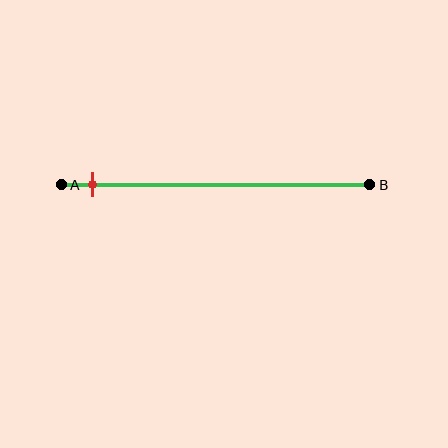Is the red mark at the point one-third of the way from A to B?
No, the mark is at about 10% from A, not at the 33% one-third point.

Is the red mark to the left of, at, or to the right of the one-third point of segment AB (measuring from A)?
The red mark is to the left of the one-third point of segment AB.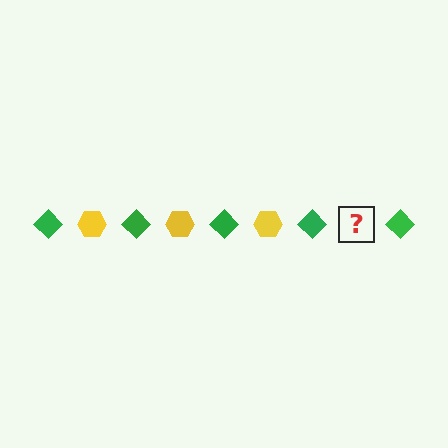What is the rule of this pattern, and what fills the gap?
The rule is that the pattern alternates between green diamond and yellow hexagon. The gap should be filled with a yellow hexagon.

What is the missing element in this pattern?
The missing element is a yellow hexagon.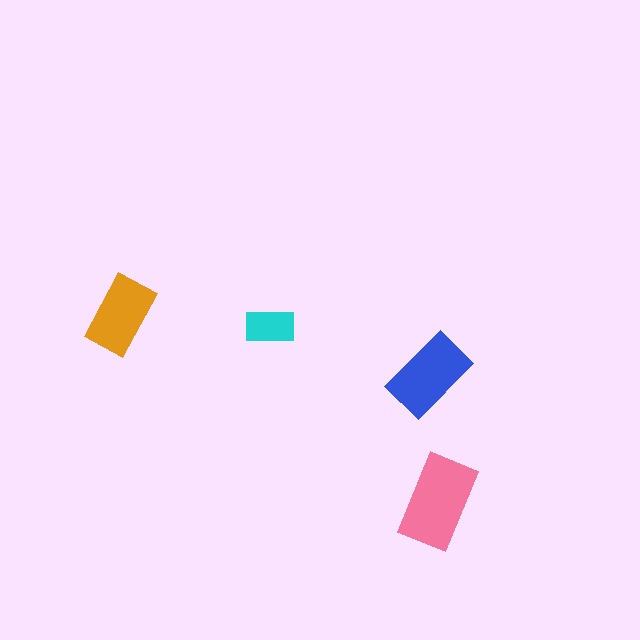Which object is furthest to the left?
The orange rectangle is leftmost.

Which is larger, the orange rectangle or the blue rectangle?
The blue one.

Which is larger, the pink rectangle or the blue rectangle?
The pink one.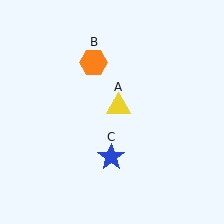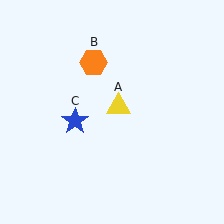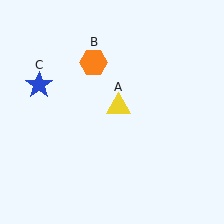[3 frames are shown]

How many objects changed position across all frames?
1 object changed position: blue star (object C).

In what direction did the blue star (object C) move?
The blue star (object C) moved up and to the left.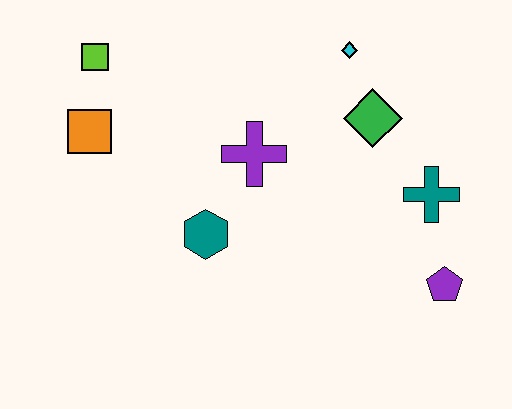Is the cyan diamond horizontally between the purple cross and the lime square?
No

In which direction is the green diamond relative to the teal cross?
The green diamond is above the teal cross.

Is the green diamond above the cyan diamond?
No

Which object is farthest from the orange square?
The purple pentagon is farthest from the orange square.